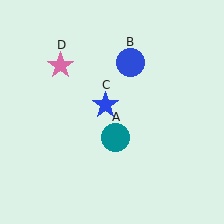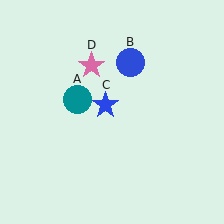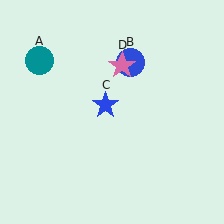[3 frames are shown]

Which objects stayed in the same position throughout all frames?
Blue circle (object B) and blue star (object C) remained stationary.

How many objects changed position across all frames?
2 objects changed position: teal circle (object A), pink star (object D).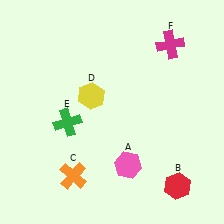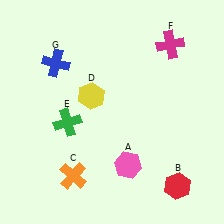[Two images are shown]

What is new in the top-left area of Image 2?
A blue cross (G) was added in the top-left area of Image 2.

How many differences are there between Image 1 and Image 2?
There is 1 difference between the two images.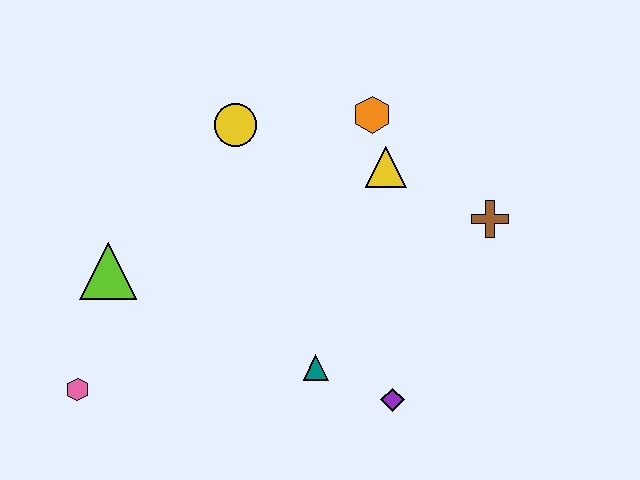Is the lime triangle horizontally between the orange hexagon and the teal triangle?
No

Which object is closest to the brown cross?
The yellow triangle is closest to the brown cross.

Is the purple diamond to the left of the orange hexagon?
No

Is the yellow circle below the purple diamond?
No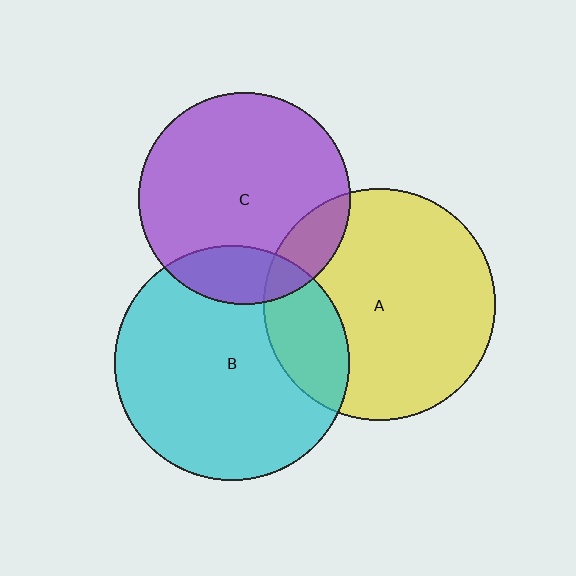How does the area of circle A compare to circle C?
Approximately 1.2 times.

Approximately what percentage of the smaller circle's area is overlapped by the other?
Approximately 20%.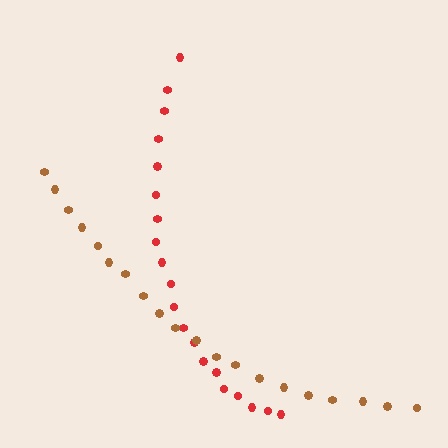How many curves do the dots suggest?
There are 2 distinct paths.